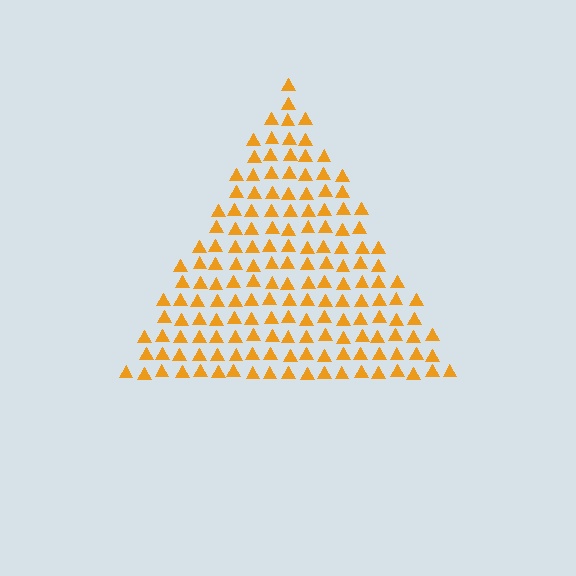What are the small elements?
The small elements are triangles.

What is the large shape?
The large shape is a triangle.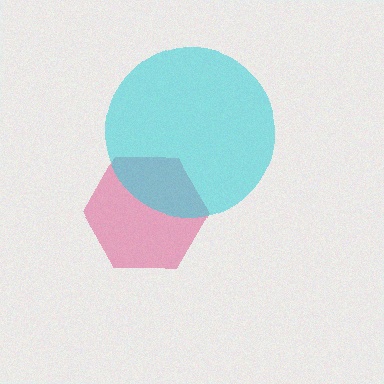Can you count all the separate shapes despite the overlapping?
Yes, there are 2 separate shapes.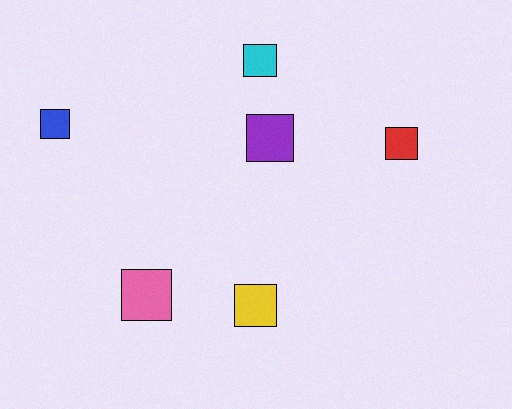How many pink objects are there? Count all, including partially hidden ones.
There is 1 pink object.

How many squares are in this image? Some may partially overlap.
There are 6 squares.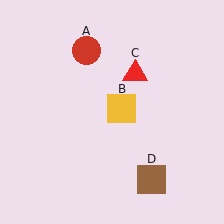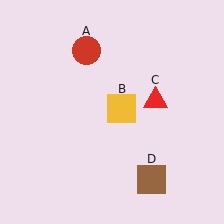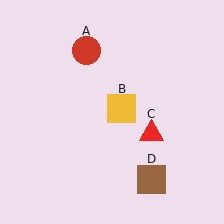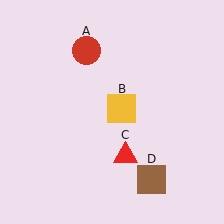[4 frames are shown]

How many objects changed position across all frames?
1 object changed position: red triangle (object C).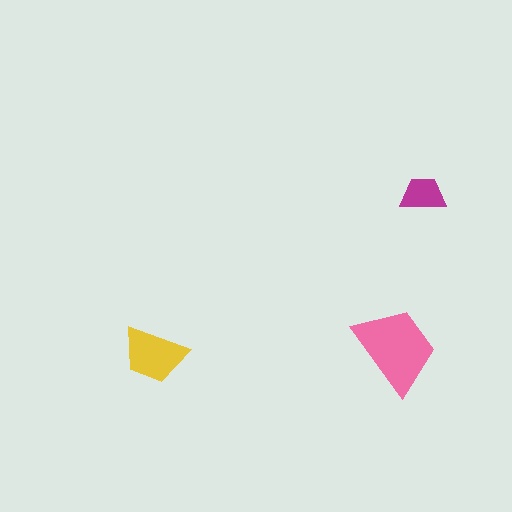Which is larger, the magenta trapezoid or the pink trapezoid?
The pink one.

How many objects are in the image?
There are 3 objects in the image.